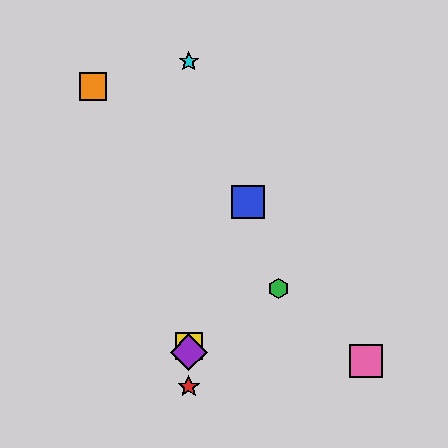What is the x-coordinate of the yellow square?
The yellow square is at x≈189.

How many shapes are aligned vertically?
4 shapes (the red star, the yellow square, the purple diamond, the cyan star) are aligned vertically.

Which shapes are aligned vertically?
The red star, the yellow square, the purple diamond, the cyan star are aligned vertically.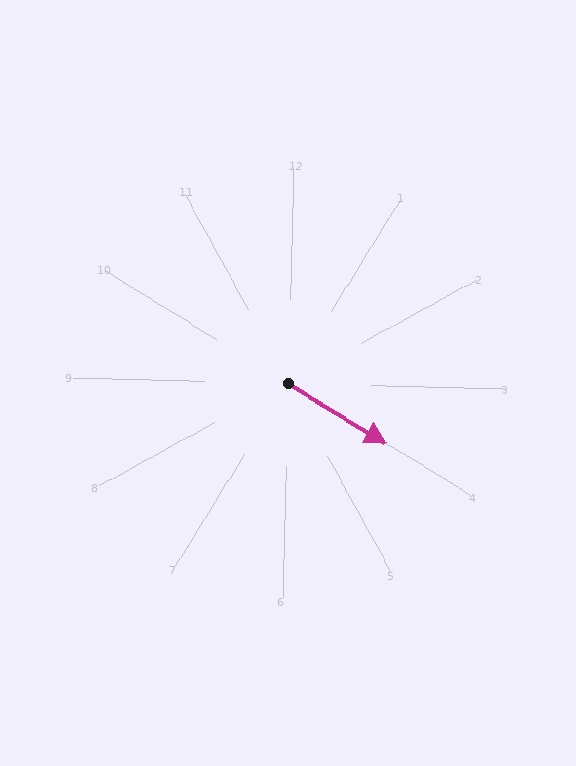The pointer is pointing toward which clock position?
Roughly 4 o'clock.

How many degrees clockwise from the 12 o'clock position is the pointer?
Approximately 120 degrees.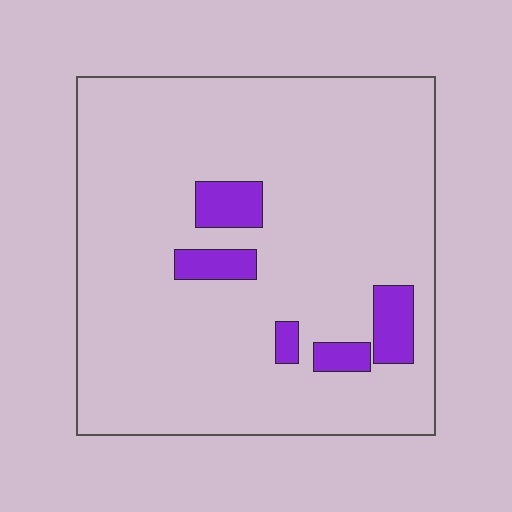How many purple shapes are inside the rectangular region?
5.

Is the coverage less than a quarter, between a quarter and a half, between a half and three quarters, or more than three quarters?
Less than a quarter.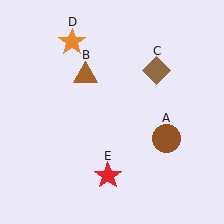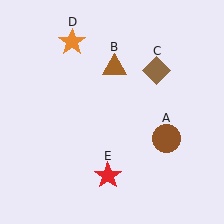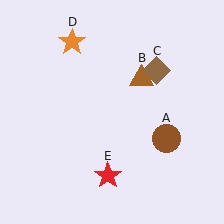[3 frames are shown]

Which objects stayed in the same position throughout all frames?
Brown circle (object A) and brown diamond (object C) and orange star (object D) and red star (object E) remained stationary.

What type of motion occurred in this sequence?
The brown triangle (object B) rotated clockwise around the center of the scene.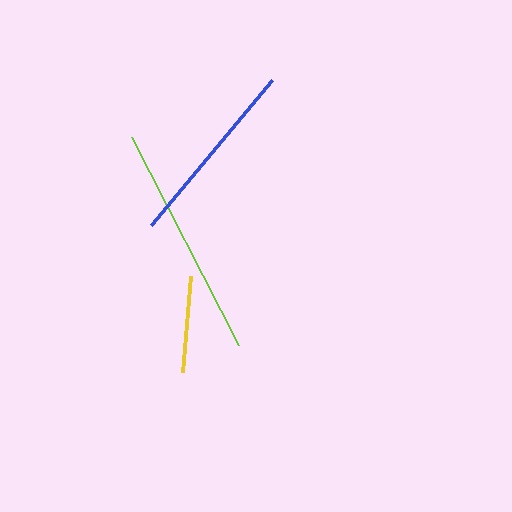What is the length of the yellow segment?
The yellow segment is approximately 96 pixels long.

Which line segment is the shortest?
The yellow line is the shortest at approximately 96 pixels.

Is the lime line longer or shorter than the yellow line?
The lime line is longer than the yellow line.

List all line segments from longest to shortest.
From longest to shortest: lime, blue, yellow.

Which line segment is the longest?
The lime line is the longest at approximately 234 pixels.